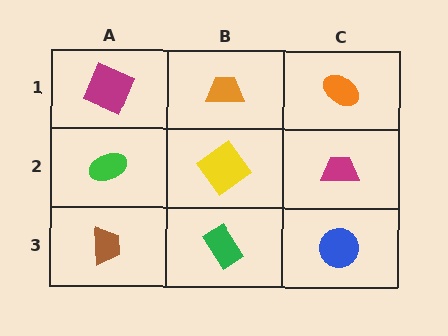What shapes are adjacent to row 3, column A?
A green ellipse (row 2, column A), a green rectangle (row 3, column B).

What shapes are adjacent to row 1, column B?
A yellow diamond (row 2, column B), a magenta square (row 1, column A), an orange ellipse (row 1, column C).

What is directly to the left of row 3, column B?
A brown trapezoid.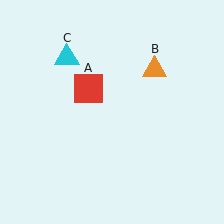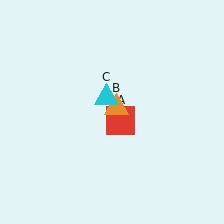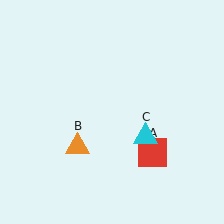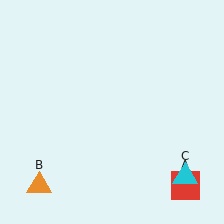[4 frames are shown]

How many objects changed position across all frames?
3 objects changed position: red square (object A), orange triangle (object B), cyan triangle (object C).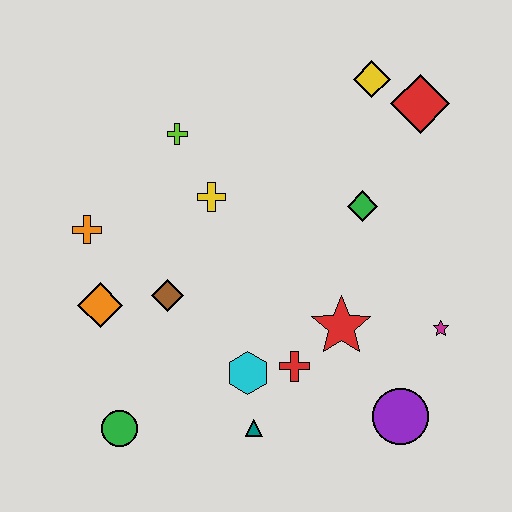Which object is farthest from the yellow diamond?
The green circle is farthest from the yellow diamond.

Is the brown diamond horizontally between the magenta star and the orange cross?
Yes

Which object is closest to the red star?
The red cross is closest to the red star.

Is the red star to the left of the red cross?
No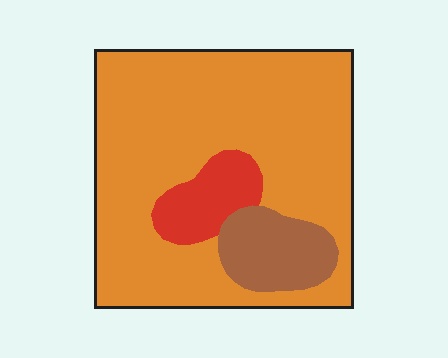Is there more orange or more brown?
Orange.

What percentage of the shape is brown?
Brown covers around 10% of the shape.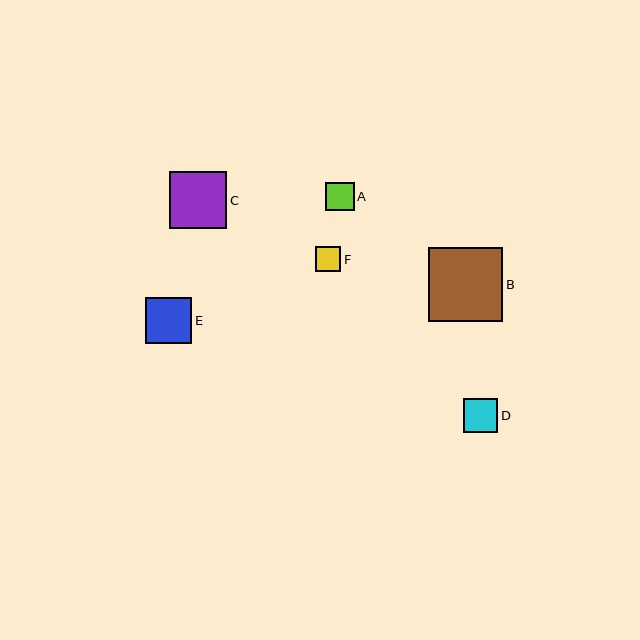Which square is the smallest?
Square F is the smallest with a size of approximately 25 pixels.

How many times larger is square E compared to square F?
Square E is approximately 1.8 times the size of square F.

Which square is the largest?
Square B is the largest with a size of approximately 74 pixels.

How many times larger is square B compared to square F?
Square B is approximately 3.0 times the size of square F.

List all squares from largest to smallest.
From largest to smallest: B, C, E, D, A, F.